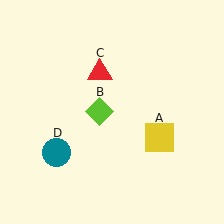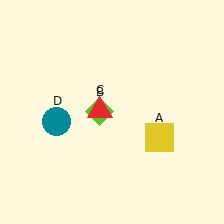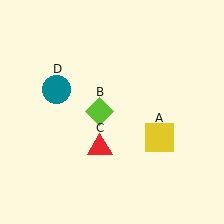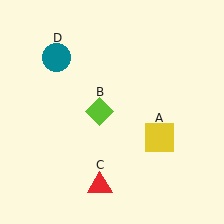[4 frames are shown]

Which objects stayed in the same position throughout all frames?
Yellow square (object A) and lime diamond (object B) remained stationary.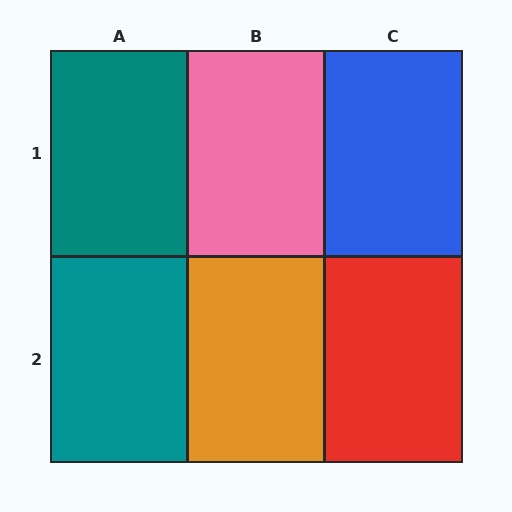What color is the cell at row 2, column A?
Teal.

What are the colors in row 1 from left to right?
Teal, pink, blue.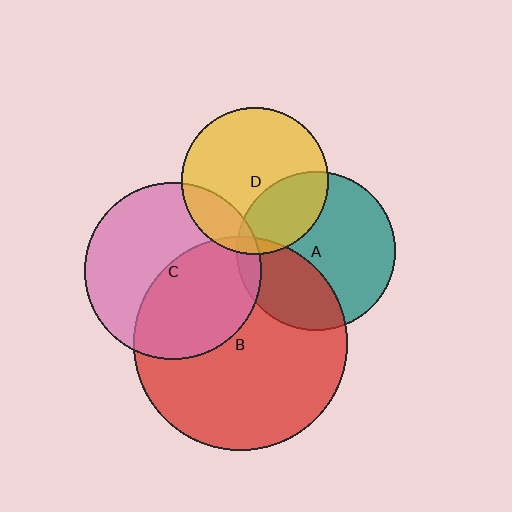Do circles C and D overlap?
Yes.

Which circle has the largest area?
Circle B (red).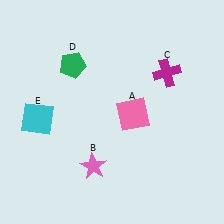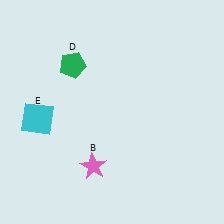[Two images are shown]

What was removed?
The pink square (A), the magenta cross (C) were removed in Image 2.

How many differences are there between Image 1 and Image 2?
There are 2 differences between the two images.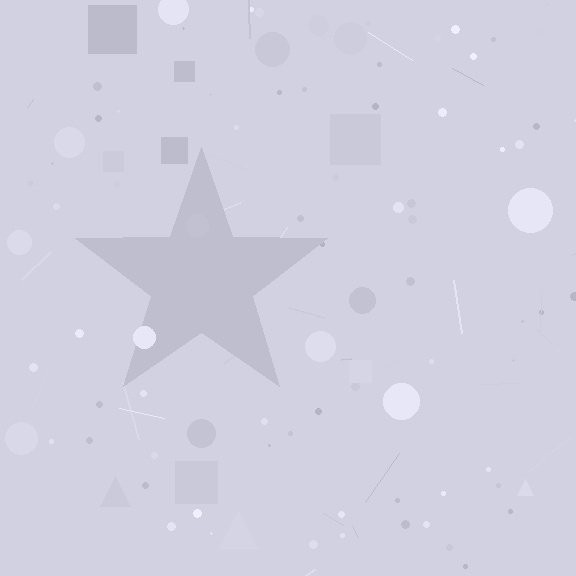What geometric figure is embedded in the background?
A star is embedded in the background.